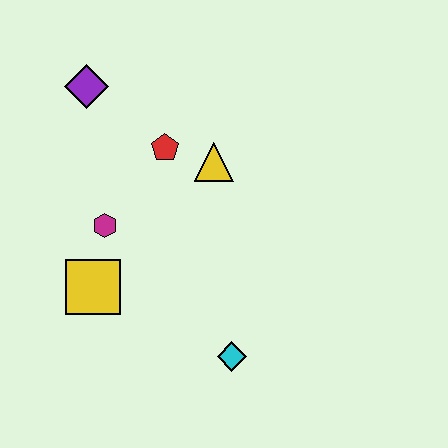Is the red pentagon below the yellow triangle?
No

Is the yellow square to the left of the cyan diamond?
Yes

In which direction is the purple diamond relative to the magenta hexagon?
The purple diamond is above the magenta hexagon.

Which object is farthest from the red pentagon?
The cyan diamond is farthest from the red pentagon.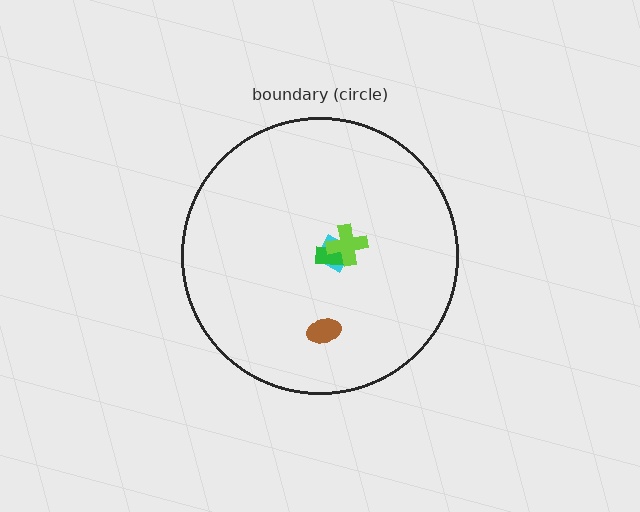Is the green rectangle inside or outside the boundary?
Inside.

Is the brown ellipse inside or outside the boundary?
Inside.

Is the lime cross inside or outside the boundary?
Inside.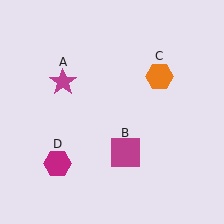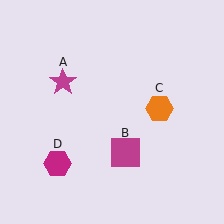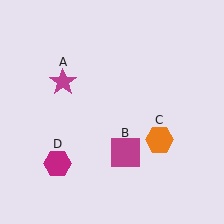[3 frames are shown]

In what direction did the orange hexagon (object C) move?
The orange hexagon (object C) moved down.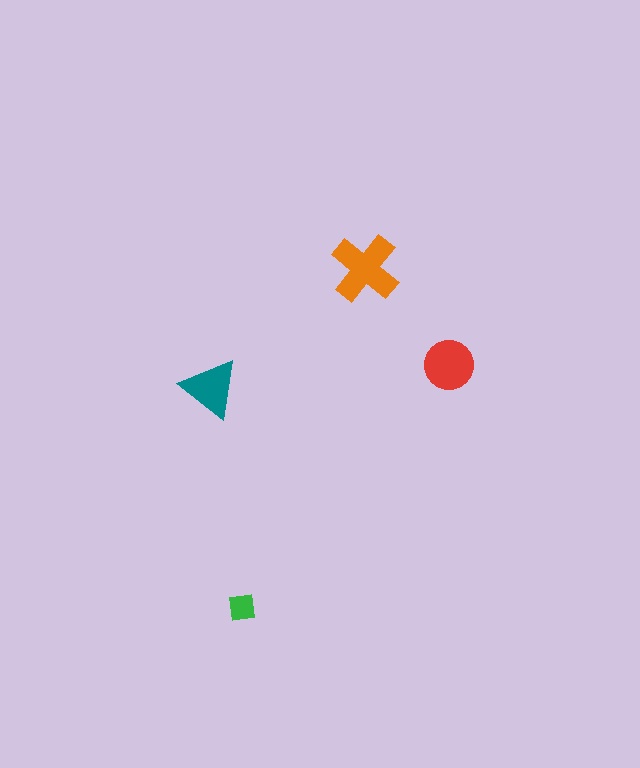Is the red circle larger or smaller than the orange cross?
Smaller.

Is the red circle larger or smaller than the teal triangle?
Larger.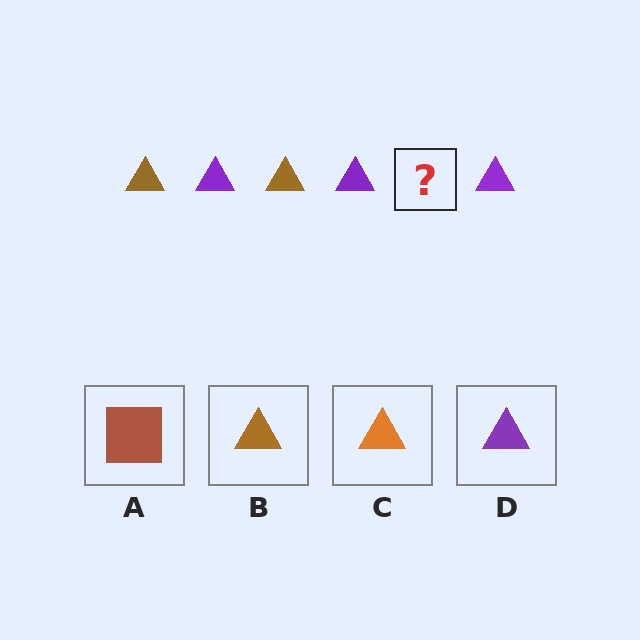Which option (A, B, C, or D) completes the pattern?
B.